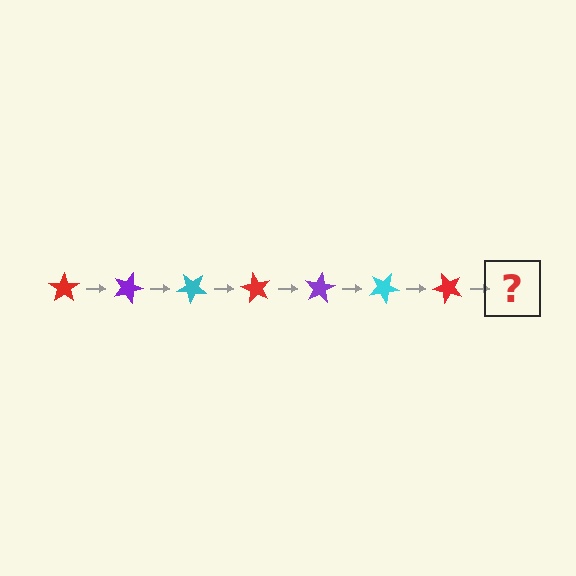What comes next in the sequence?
The next element should be a purple star, rotated 140 degrees from the start.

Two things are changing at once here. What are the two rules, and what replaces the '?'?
The two rules are that it rotates 20 degrees each step and the color cycles through red, purple, and cyan. The '?' should be a purple star, rotated 140 degrees from the start.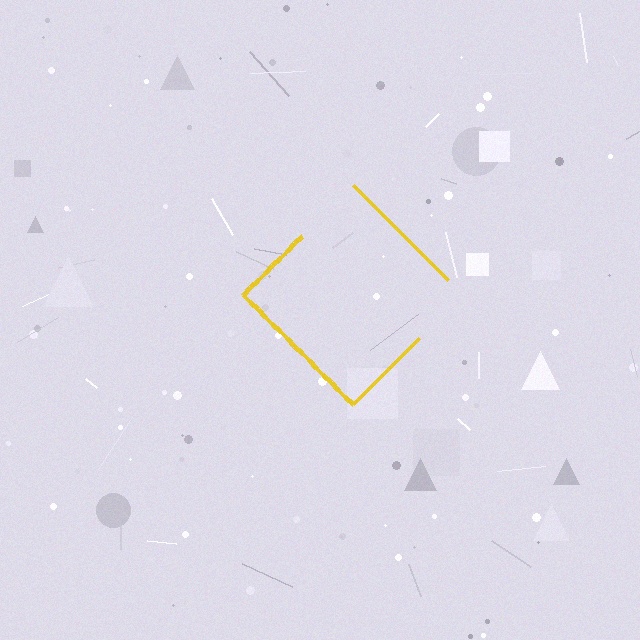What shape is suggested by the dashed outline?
The dashed outline suggests a diamond.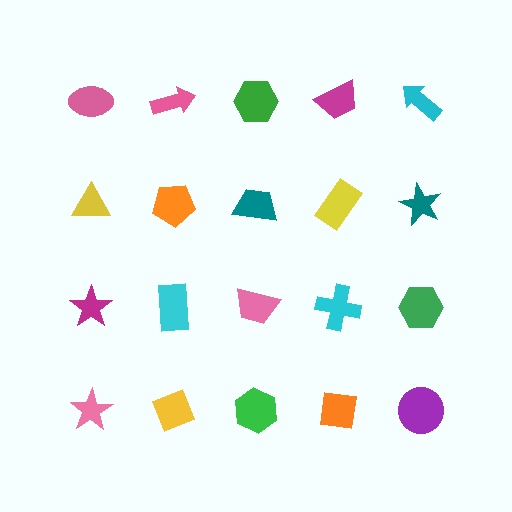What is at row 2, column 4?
A yellow rectangle.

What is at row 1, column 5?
A cyan arrow.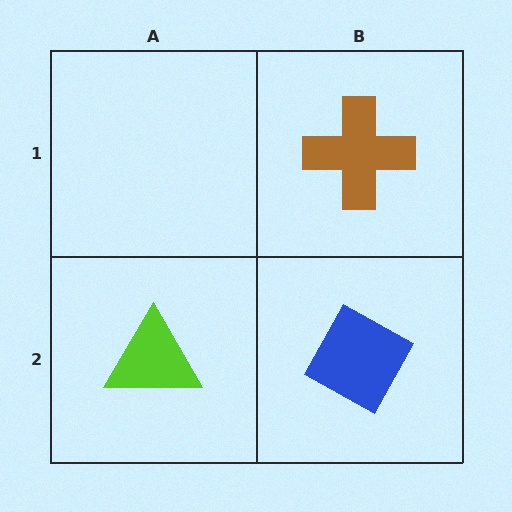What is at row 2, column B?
A blue diamond.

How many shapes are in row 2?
2 shapes.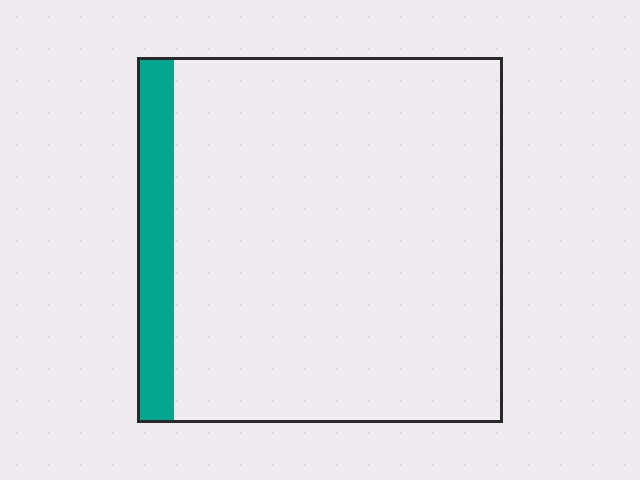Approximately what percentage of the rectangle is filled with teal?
Approximately 10%.